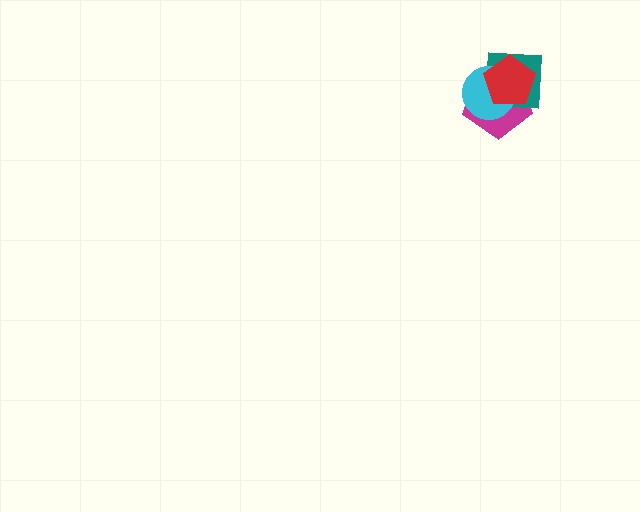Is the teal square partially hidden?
Yes, it is partially covered by another shape.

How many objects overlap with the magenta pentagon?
3 objects overlap with the magenta pentagon.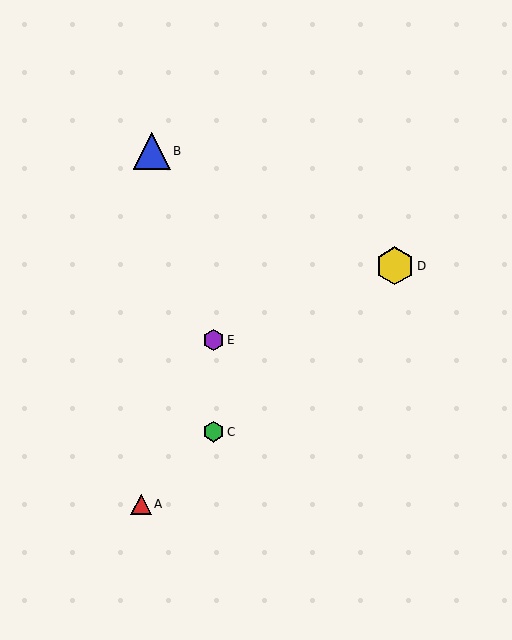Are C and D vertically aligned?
No, C is at x≈214 and D is at x≈395.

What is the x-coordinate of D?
Object D is at x≈395.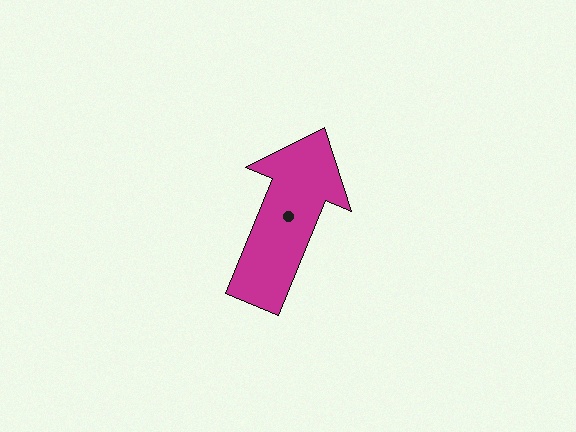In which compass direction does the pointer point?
North.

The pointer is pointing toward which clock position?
Roughly 1 o'clock.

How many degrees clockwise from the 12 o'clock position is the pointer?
Approximately 22 degrees.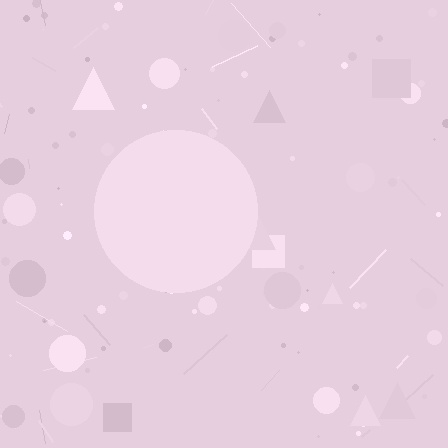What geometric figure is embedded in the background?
A circle is embedded in the background.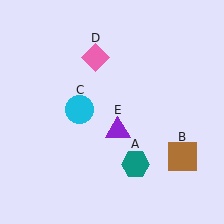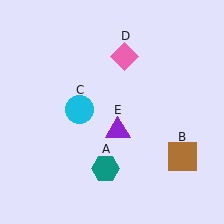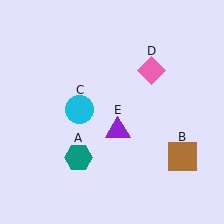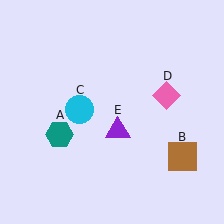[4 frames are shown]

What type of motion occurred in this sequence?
The teal hexagon (object A), pink diamond (object D) rotated clockwise around the center of the scene.